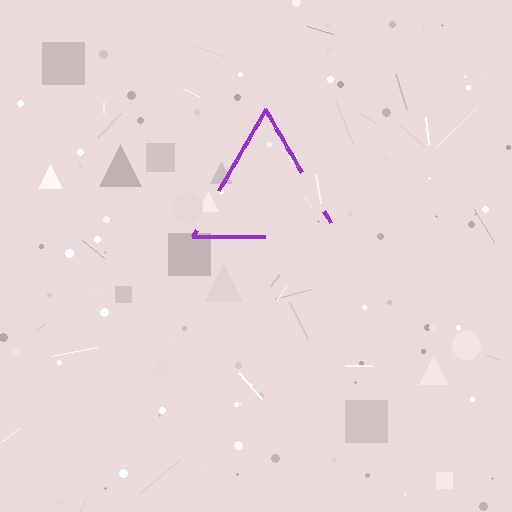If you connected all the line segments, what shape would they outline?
They would outline a triangle.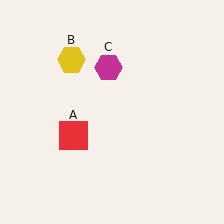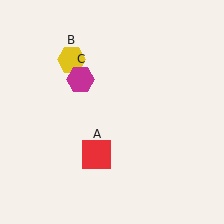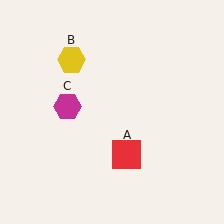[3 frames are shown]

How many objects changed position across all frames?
2 objects changed position: red square (object A), magenta hexagon (object C).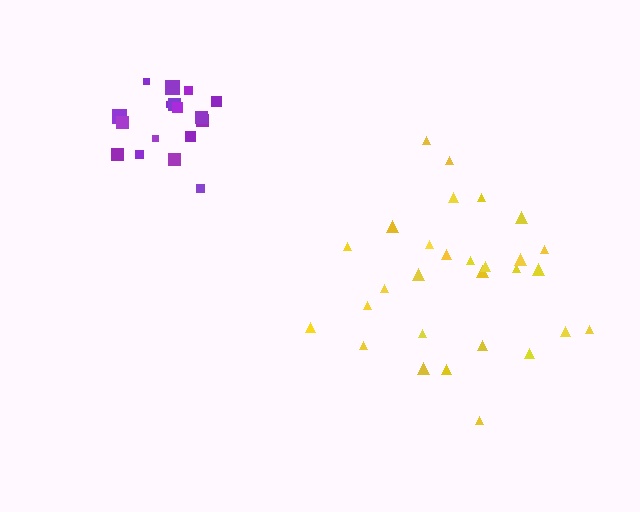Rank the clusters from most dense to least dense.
purple, yellow.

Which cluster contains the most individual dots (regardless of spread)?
Yellow (29).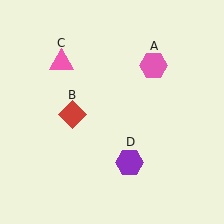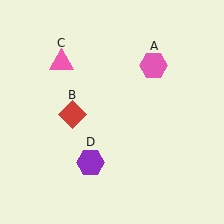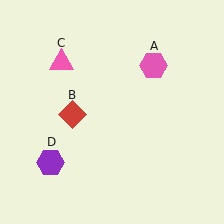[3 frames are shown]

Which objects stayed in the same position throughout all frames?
Pink hexagon (object A) and red diamond (object B) and pink triangle (object C) remained stationary.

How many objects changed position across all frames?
1 object changed position: purple hexagon (object D).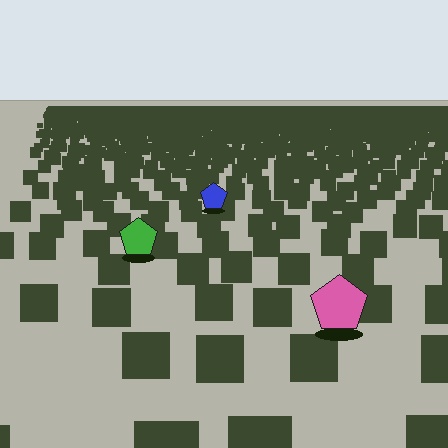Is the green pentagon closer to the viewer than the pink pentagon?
No. The pink pentagon is closer — you can tell from the texture gradient: the ground texture is coarser near it.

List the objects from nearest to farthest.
From nearest to farthest: the pink pentagon, the green pentagon, the blue pentagon.